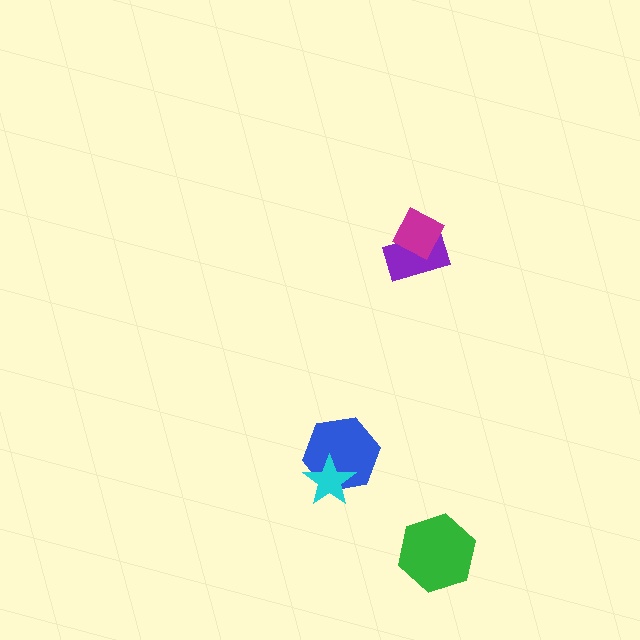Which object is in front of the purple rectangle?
The magenta diamond is in front of the purple rectangle.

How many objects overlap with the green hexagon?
0 objects overlap with the green hexagon.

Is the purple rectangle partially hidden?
Yes, it is partially covered by another shape.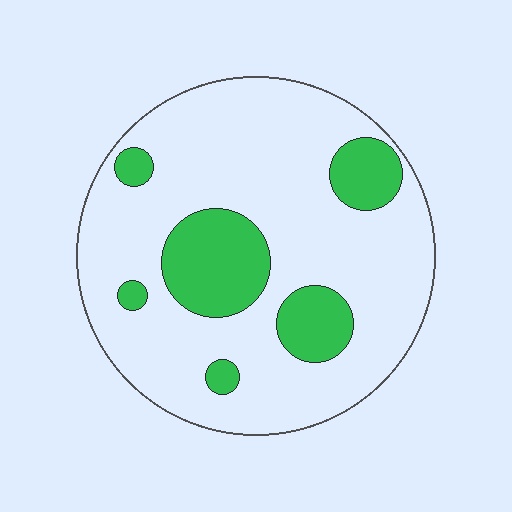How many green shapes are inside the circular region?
6.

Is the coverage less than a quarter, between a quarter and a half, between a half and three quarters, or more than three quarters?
Less than a quarter.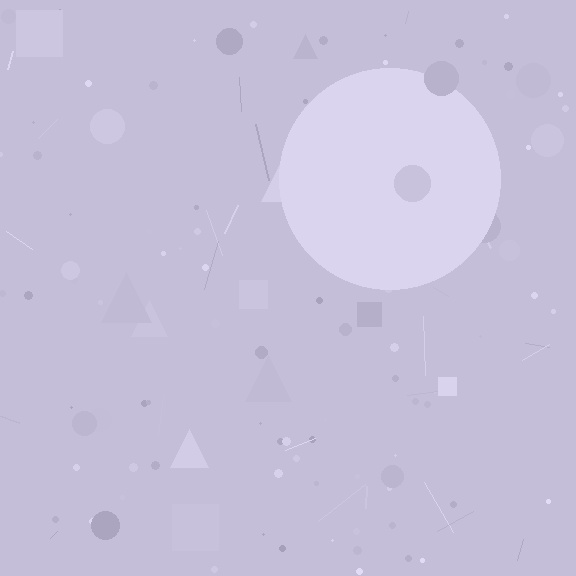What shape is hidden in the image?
A circle is hidden in the image.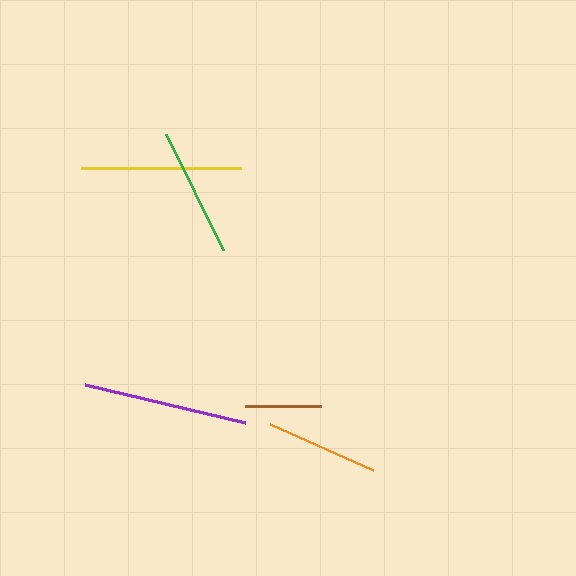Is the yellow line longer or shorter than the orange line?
The yellow line is longer than the orange line.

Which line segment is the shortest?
The brown line is the shortest at approximately 77 pixels.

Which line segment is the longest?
The purple line is the longest at approximately 164 pixels.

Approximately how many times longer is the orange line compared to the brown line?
The orange line is approximately 1.5 times the length of the brown line.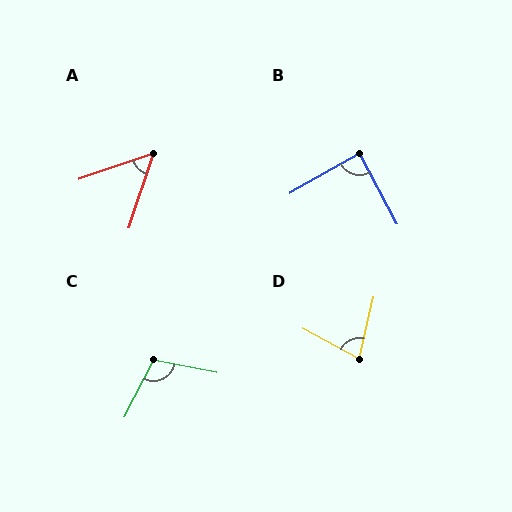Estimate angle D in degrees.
Approximately 75 degrees.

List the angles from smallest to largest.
A (53°), D (75°), B (88°), C (105°).